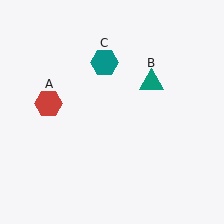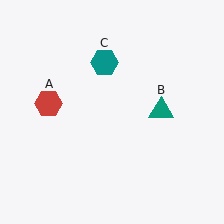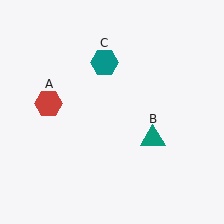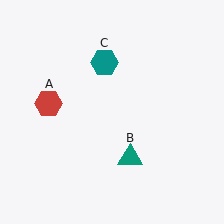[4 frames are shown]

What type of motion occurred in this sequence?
The teal triangle (object B) rotated clockwise around the center of the scene.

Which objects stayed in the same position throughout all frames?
Red hexagon (object A) and teal hexagon (object C) remained stationary.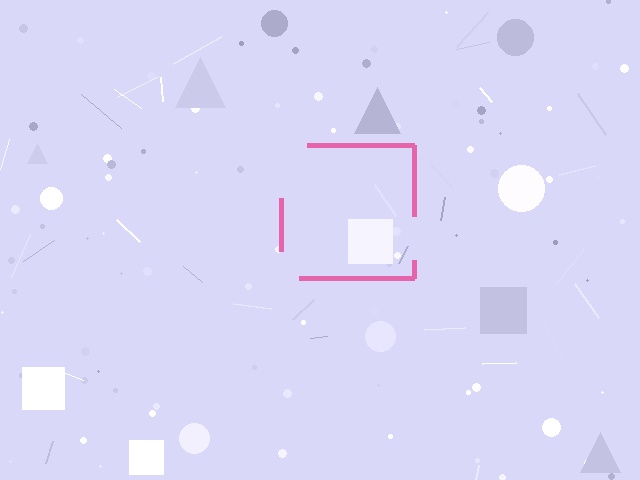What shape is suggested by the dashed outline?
The dashed outline suggests a square.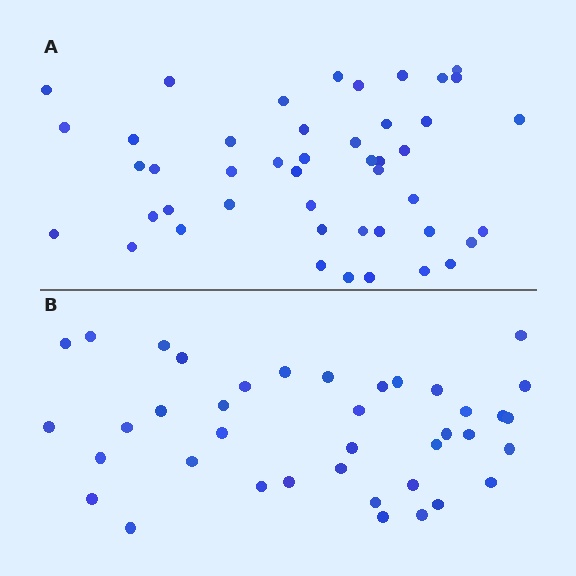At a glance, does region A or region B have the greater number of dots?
Region A (the top region) has more dots.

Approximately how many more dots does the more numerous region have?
Region A has roughly 8 or so more dots than region B.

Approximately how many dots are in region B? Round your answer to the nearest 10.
About 40 dots. (The exact count is 39, which rounds to 40.)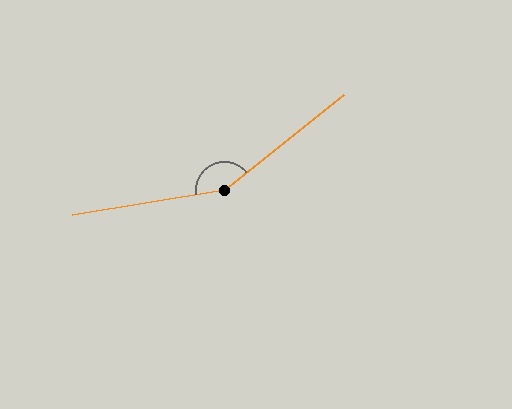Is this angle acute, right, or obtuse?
It is obtuse.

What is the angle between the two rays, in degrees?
Approximately 151 degrees.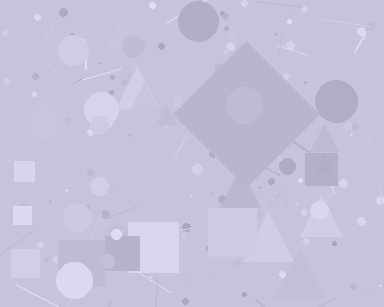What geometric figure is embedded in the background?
A diamond is embedded in the background.